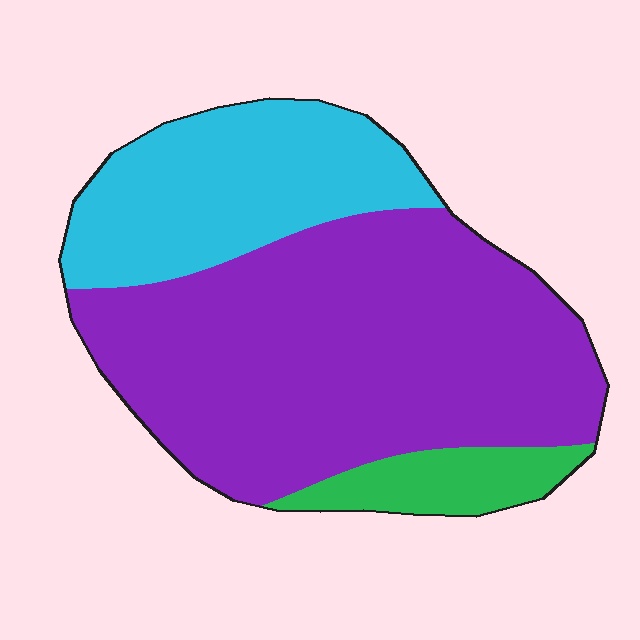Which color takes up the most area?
Purple, at roughly 65%.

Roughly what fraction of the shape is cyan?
Cyan covers around 25% of the shape.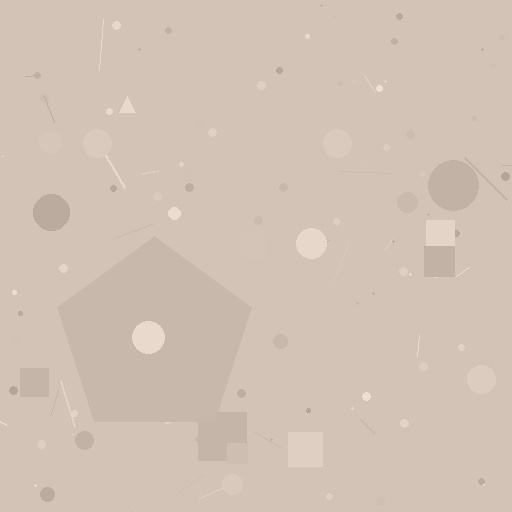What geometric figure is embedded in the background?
A pentagon is embedded in the background.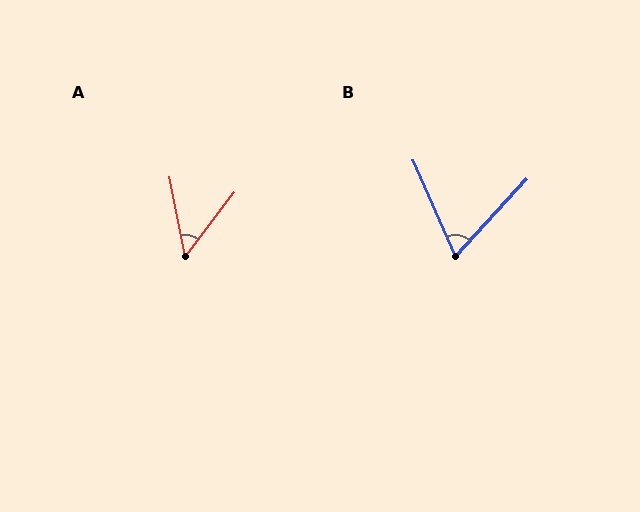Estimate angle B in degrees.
Approximately 67 degrees.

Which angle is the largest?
B, at approximately 67 degrees.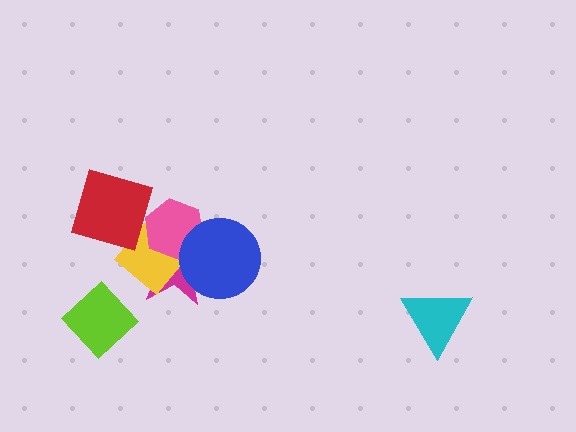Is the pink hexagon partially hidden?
Yes, it is partially covered by another shape.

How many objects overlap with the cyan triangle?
0 objects overlap with the cyan triangle.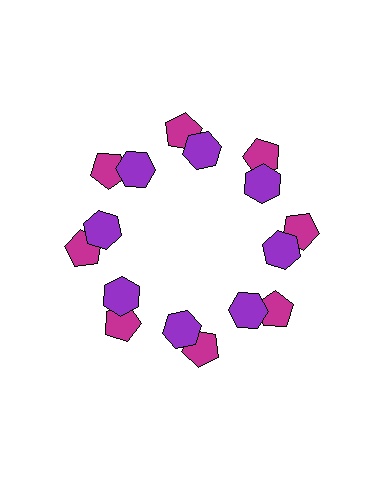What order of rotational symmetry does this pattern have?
This pattern has 8-fold rotational symmetry.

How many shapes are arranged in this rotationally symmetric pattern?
There are 16 shapes, arranged in 8 groups of 2.